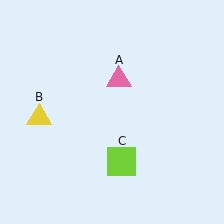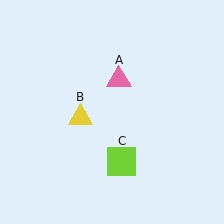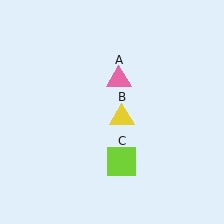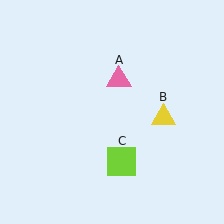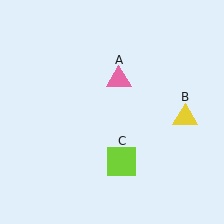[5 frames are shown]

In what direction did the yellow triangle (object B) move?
The yellow triangle (object B) moved right.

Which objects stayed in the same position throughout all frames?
Pink triangle (object A) and lime square (object C) remained stationary.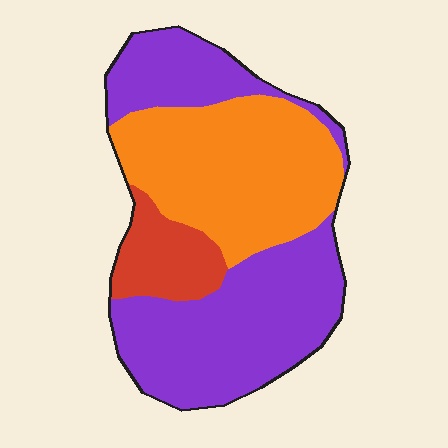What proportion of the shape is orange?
Orange takes up between a third and a half of the shape.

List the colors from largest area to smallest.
From largest to smallest: purple, orange, red.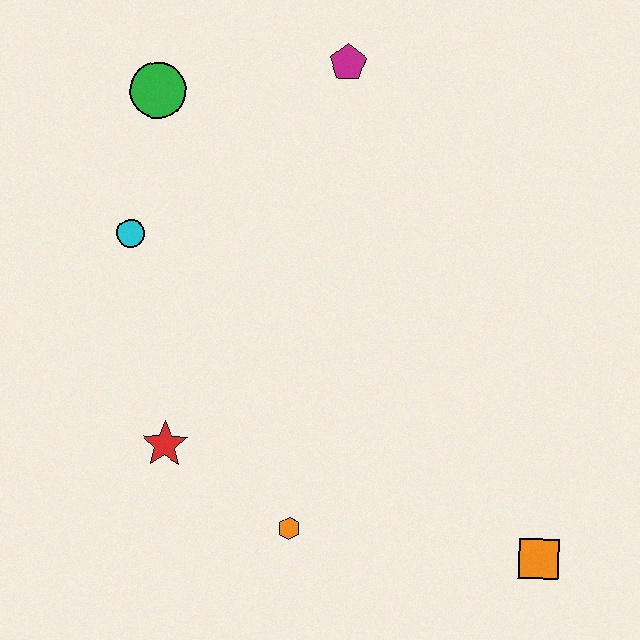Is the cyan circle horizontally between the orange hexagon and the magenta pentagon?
No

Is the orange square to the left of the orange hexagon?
No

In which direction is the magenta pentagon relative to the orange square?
The magenta pentagon is above the orange square.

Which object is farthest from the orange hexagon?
The magenta pentagon is farthest from the orange hexagon.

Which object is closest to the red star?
The orange hexagon is closest to the red star.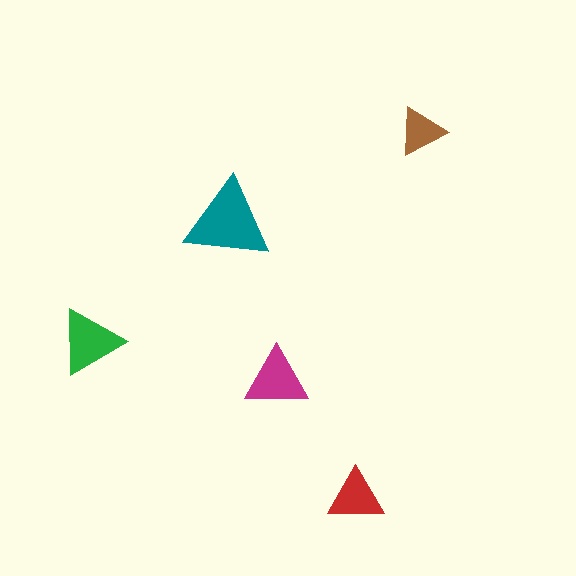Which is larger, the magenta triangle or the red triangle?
The magenta one.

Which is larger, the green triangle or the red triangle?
The green one.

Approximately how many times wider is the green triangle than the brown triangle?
About 1.5 times wider.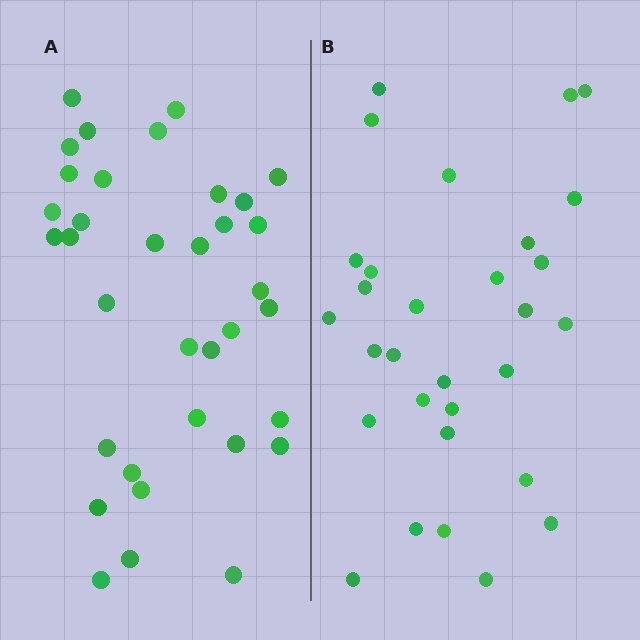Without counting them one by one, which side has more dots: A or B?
Region A (the left region) has more dots.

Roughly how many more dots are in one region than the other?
Region A has about 5 more dots than region B.